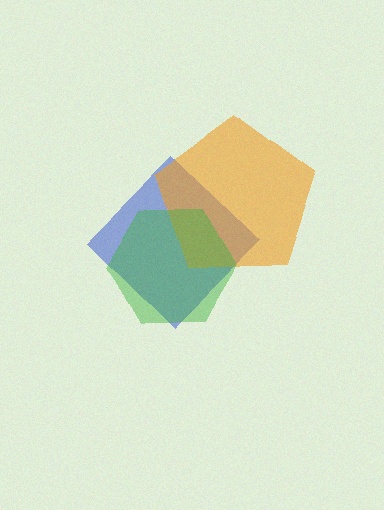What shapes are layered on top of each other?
The layered shapes are: a blue diamond, an orange pentagon, a green hexagon.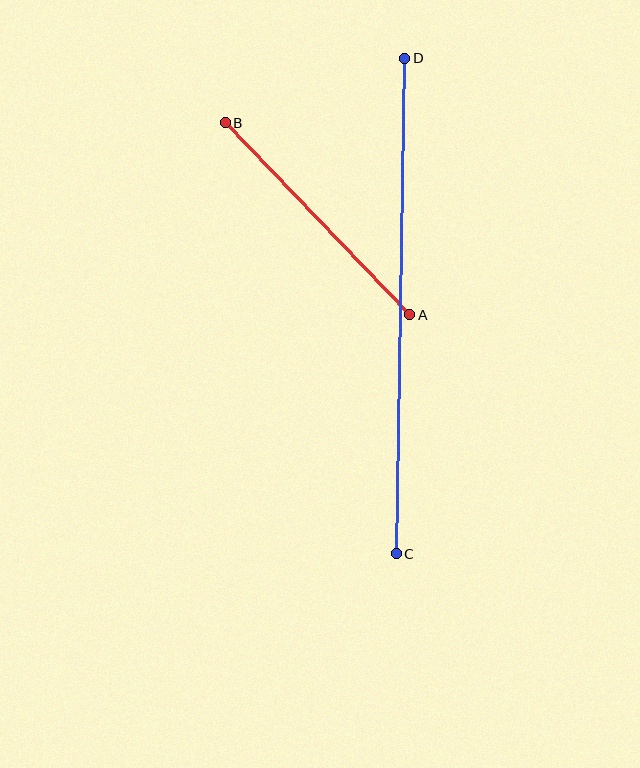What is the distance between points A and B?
The distance is approximately 266 pixels.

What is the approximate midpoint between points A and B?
The midpoint is at approximately (317, 219) pixels.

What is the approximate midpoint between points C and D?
The midpoint is at approximately (401, 306) pixels.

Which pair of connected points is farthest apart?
Points C and D are farthest apart.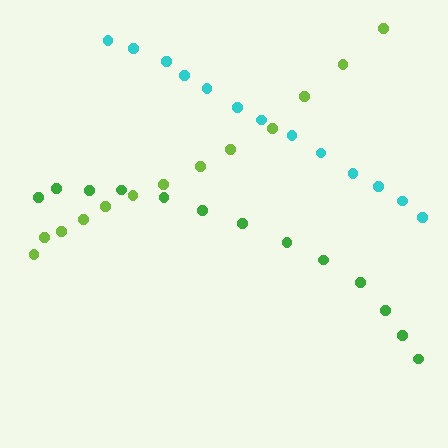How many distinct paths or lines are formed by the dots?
There are 3 distinct paths.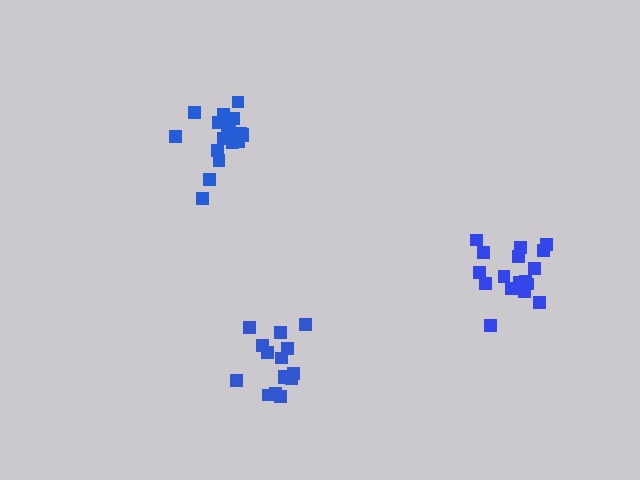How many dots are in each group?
Group 1: 15 dots, Group 2: 18 dots, Group 3: 21 dots (54 total).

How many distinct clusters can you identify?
There are 3 distinct clusters.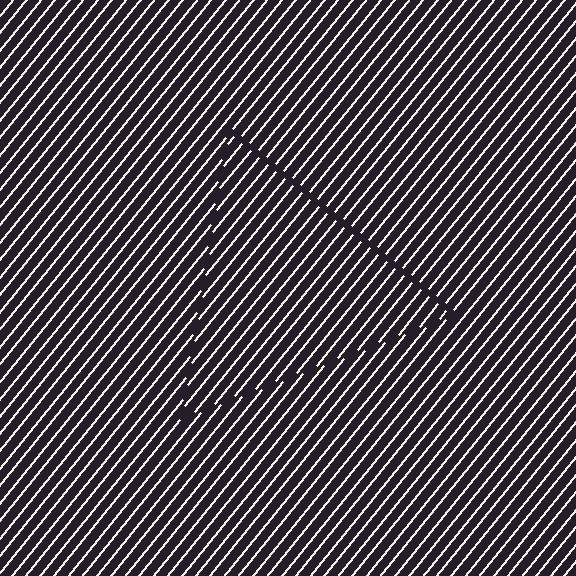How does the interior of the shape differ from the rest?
The interior of the shape contains the same grating, shifted by half a period — the contour is defined by the phase discontinuity where line-ends from the inner and outer gratings abut.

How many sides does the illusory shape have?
3 sides — the line-ends trace a triangle.